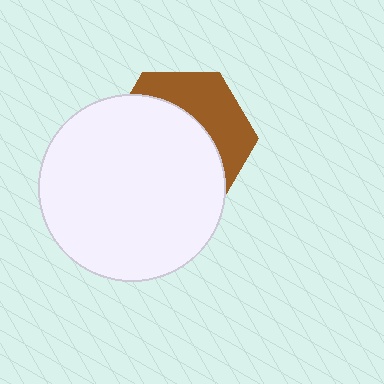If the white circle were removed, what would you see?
You would see the complete brown hexagon.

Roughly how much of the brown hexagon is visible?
A small part of it is visible (roughly 37%).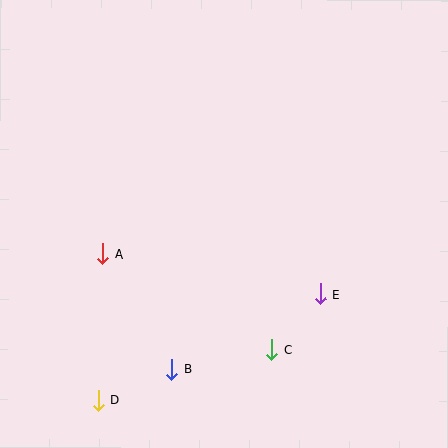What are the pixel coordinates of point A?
Point A is at (103, 254).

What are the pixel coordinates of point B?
Point B is at (172, 369).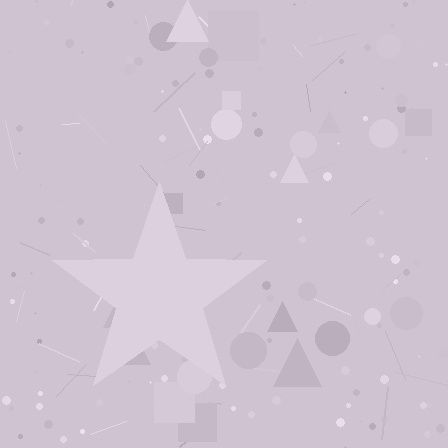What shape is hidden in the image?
A star is hidden in the image.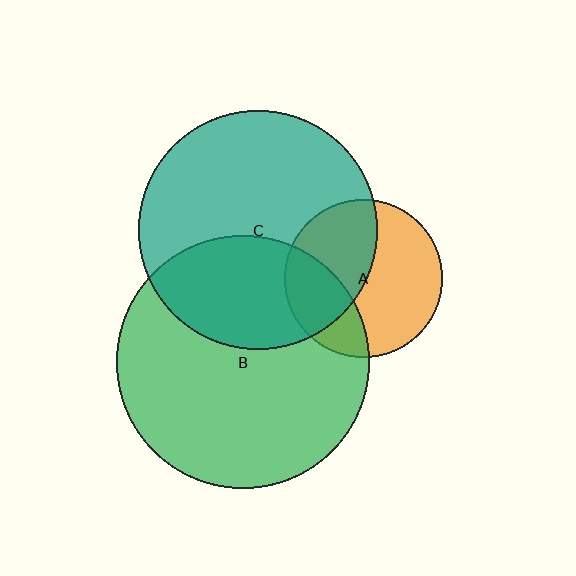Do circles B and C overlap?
Yes.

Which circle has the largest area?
Circle B (green).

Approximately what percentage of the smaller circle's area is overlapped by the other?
Approximately 35%.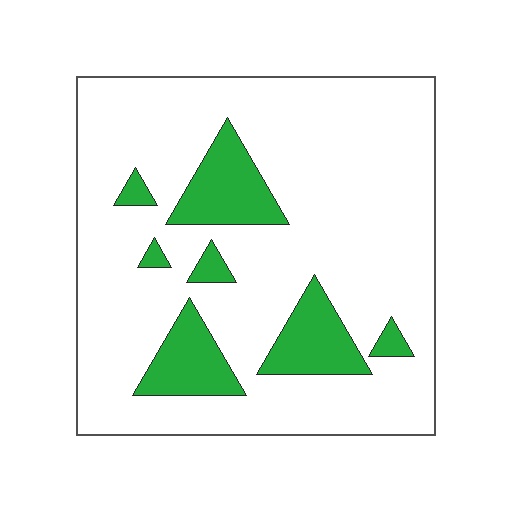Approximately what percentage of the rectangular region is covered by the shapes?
Approximately 15%.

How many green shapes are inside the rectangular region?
7.